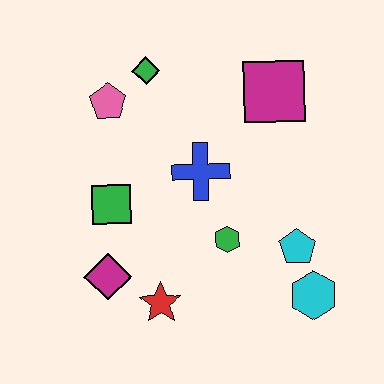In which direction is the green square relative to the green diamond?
The green square is below the green diamond.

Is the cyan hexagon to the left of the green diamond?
No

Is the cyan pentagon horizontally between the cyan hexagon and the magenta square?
Yes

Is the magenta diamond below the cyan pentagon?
Yes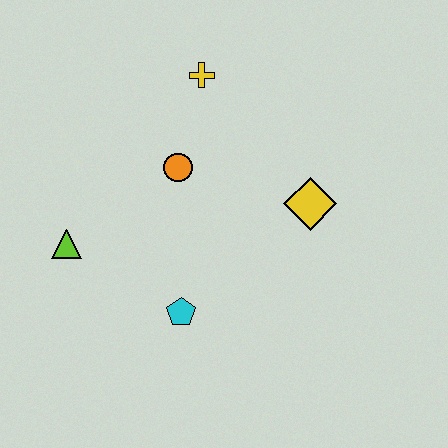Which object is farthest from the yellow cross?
The cyan pentagon is farthest from the yellow cross.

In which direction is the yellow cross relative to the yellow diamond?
The yellow cross is above the yellow diamond.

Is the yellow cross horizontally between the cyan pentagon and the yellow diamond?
Yes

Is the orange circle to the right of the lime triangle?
Yes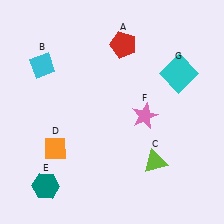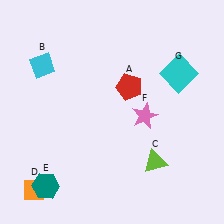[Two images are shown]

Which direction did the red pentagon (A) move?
The red pentagon (A) moved down.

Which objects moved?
The objects that moved are: the red pentagon (A), the orange diamond (D).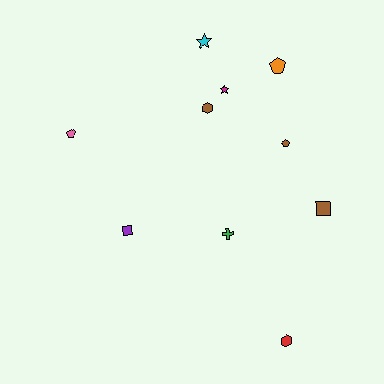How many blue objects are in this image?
There are no blue objects.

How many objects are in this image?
There are 10 objects.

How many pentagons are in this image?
There are 3 pentagons.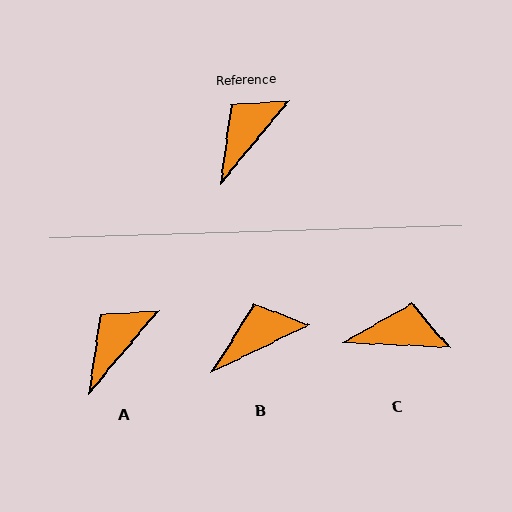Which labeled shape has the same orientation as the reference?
A.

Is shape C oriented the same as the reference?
No, it is off by about 52 degrees.